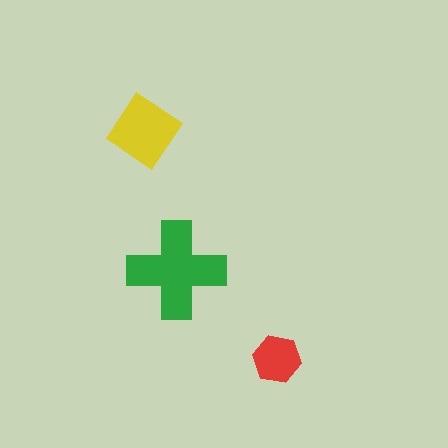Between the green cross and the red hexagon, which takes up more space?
The green cross.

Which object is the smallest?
The red hexagon.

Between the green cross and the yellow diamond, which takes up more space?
The green cross.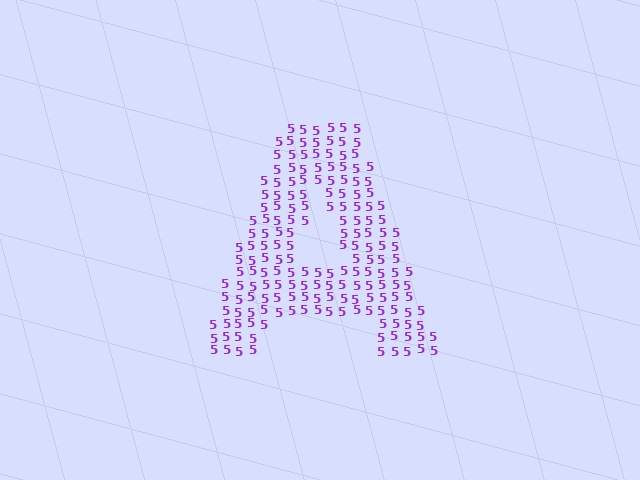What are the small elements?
The small elements are digit 5's.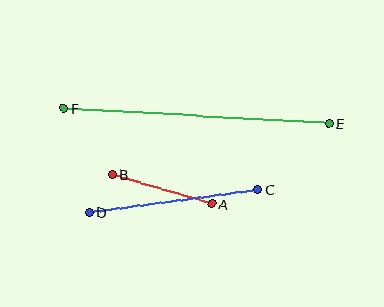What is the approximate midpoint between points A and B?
The midpoint is at approximately (162, 189) pixels.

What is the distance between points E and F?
The distance is approximately 265 pixels.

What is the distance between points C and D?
The distance is approximately 170 pixels.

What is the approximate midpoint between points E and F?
The midpoint is at approximately (197, 116) pixels.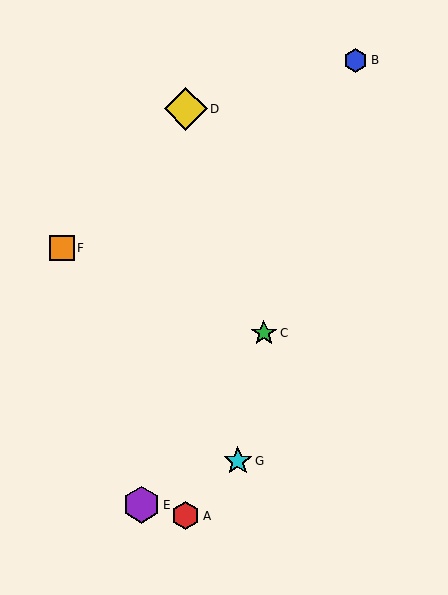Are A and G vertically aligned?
No, A is at x≈186 and G is at x≈238.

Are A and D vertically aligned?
Yes, both are at x≈186.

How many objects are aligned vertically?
2 objects (A, D) are aligned vertically.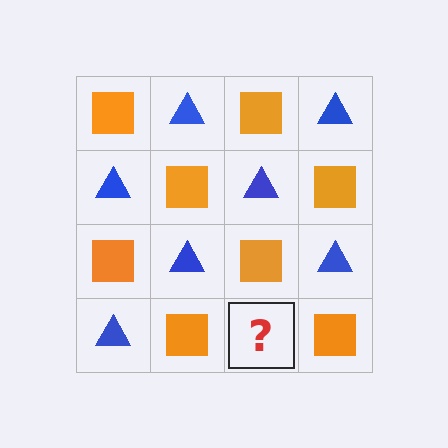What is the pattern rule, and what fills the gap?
The rule is that it alternates orange square and blue triangle in a checkerboard pattern. The gap should be filled with a blue triangle.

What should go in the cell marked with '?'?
The missing cell should contain a blue triangle.